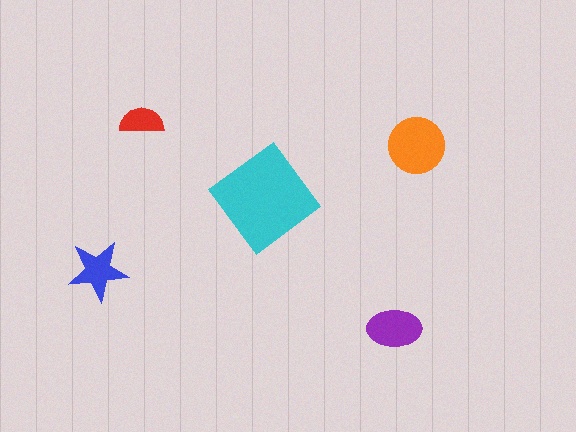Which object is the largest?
The cyan diamond.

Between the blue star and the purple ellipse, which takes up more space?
The purple ellipse.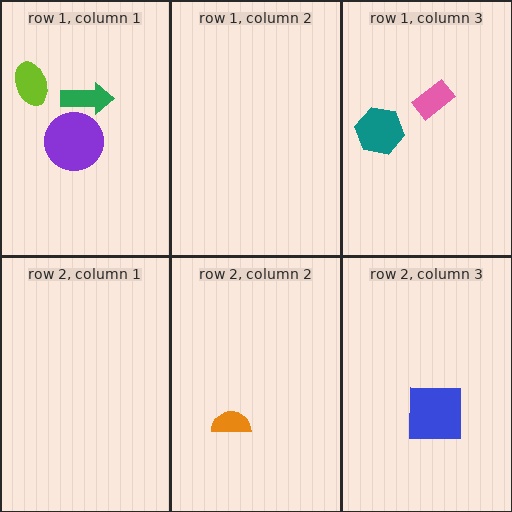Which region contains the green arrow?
The row 1, column 1 region.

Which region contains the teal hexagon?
The row 1, column 3 region.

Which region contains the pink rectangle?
The row 1, column 3 region.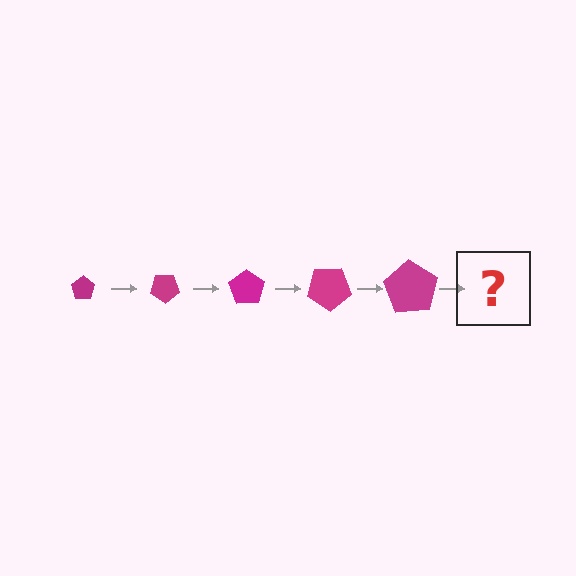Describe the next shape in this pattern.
It should be a pentagon, larger than the previous one and rotated 175 degrees from the start.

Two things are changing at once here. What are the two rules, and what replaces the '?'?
The two rules are that the pentagon grows larger each step and it rotates 35 degrees each step. The '?' should be a pentagon, larger than the previous one and rotated 175 degrees from the start.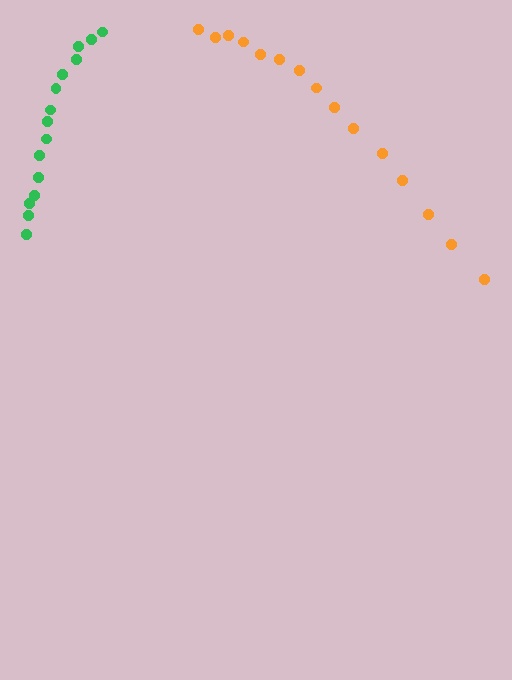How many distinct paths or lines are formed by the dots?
There are 2 distinct paths.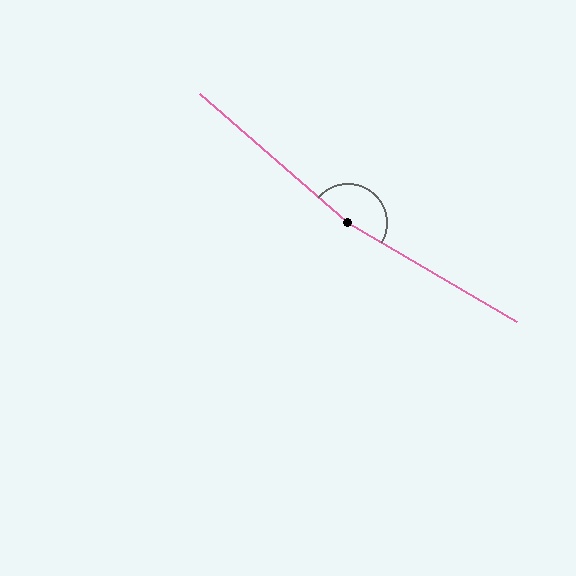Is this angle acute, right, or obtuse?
It is obtuse.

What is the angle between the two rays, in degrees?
Approximately 169 degrees.